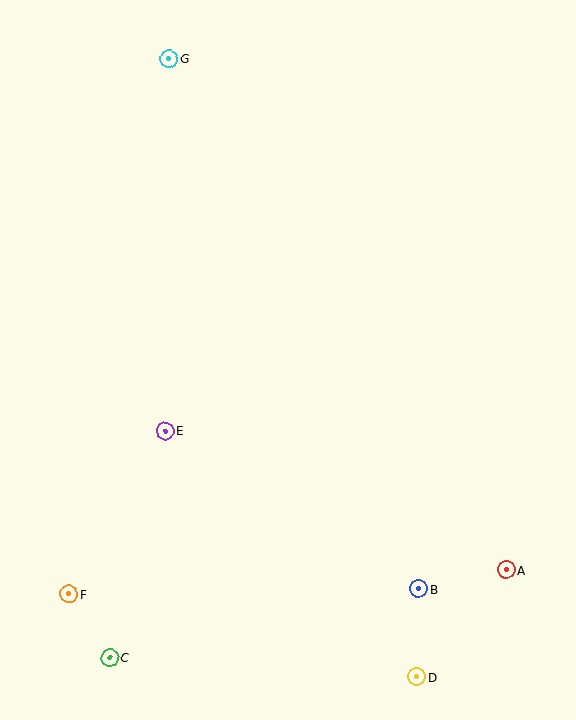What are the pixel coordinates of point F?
Point F is at (69, 594).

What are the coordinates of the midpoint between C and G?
The midpoint between C and G is at (139, 358).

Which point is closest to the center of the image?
Point E at (165, 431) is closest to the center.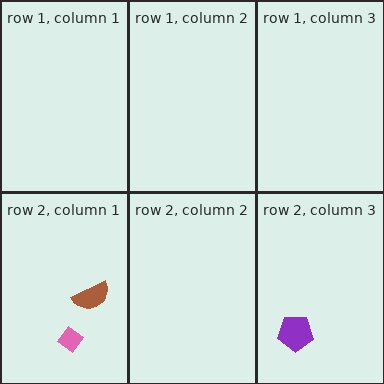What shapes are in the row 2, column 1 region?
The brown semicircle, the pink diamond.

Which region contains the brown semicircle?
The row 2, column 1 region.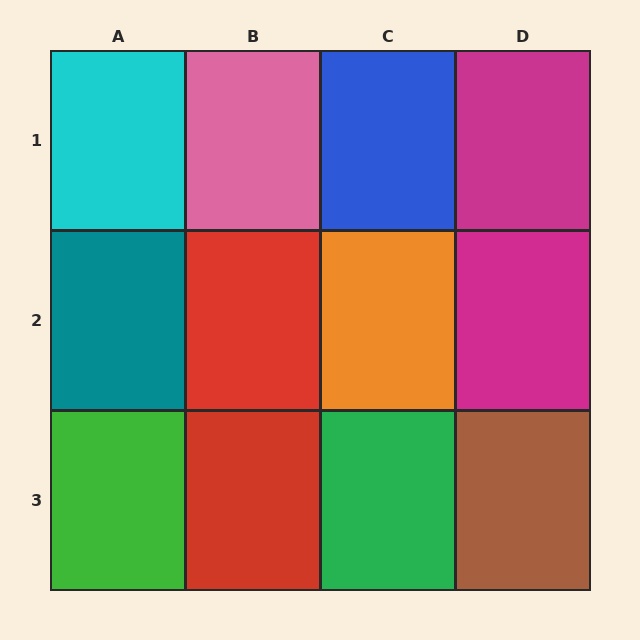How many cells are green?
2 cells are green.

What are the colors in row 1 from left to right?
Cyan, pink, blue, magenta.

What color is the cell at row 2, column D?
Magenta.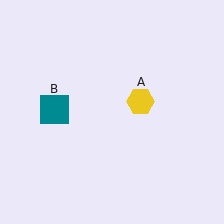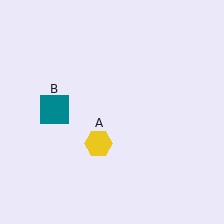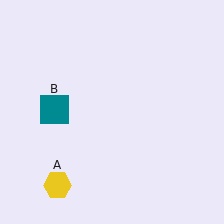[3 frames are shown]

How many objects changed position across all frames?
1 object changed position: yellow hexagon (object A).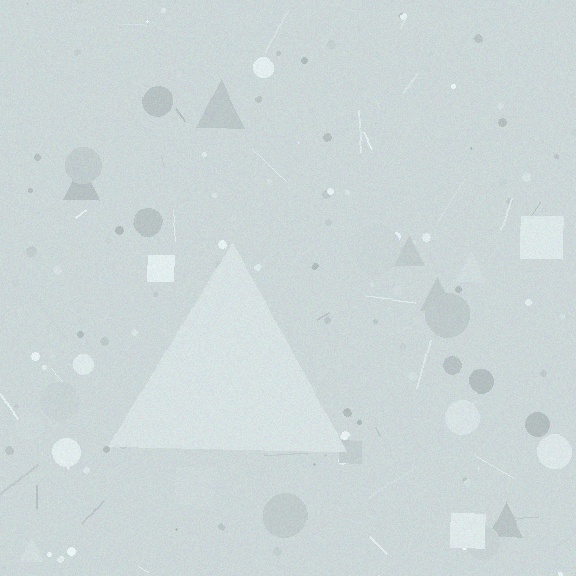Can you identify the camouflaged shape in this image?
The camouflaged shape is a triangle.